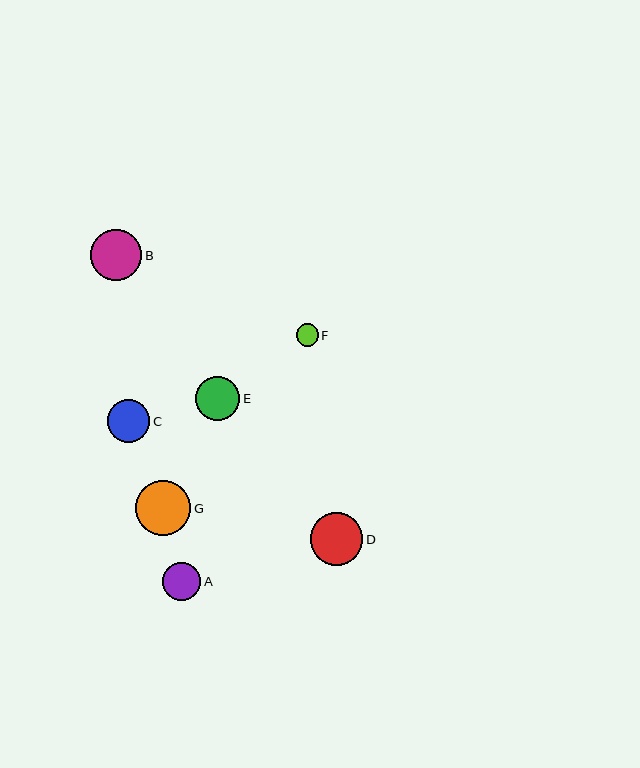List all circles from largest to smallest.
From largest to smallest: G, D, B, E, C, A, F.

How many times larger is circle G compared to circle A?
Circle G is approximately 1.4 times the size of circle A.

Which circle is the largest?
Circle G is the largest with a size of approximately 56 pixels.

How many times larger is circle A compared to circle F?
Circle A is approximately 1.7 times the size of circle F.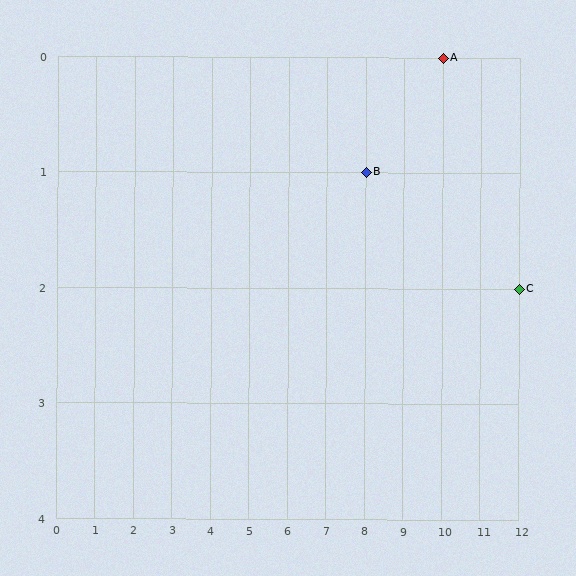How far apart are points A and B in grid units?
Points A and B are 2 columns and 1 row apart (about 2.2 grid units diagonally).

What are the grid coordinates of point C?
Point C is at grid coordinates (12, 2).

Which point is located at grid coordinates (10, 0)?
Point A is at (10, 0).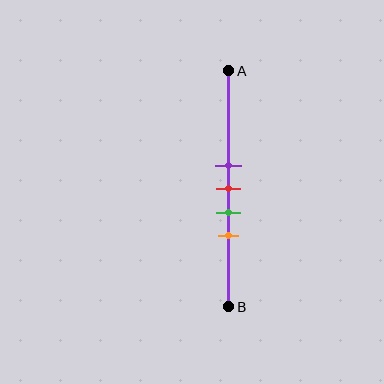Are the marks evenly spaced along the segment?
Yes, the marks are approximately evenly spaced.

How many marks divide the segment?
There are 4 marks dividing the segment.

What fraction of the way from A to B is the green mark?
The green mark is approximately 60% (0.6) of the way from A to B.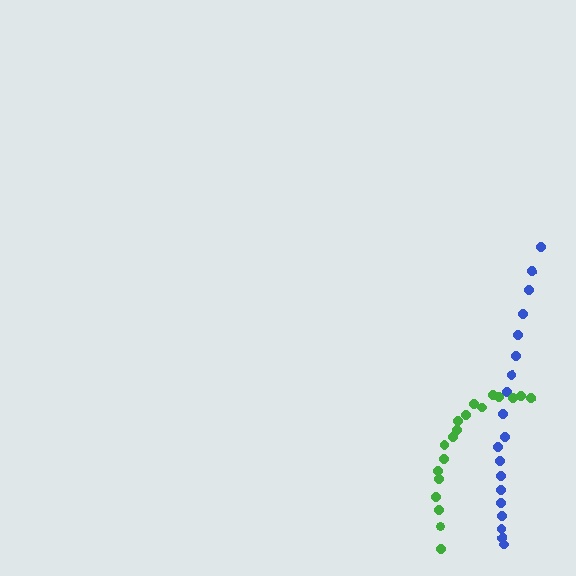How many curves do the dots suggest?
There are 2 distinct paths.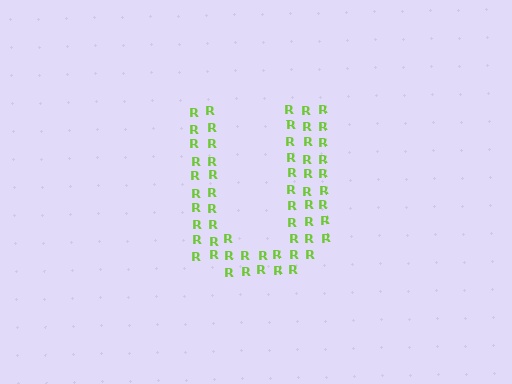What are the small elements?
The small elements are letter R's.